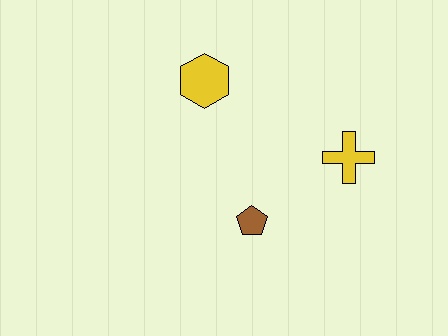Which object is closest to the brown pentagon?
The yellow cross is closest to the brown pentagon.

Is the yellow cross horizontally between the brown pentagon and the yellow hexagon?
No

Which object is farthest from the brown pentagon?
The yellow hexagon is farthest from the brown pentagon.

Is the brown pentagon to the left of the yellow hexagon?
No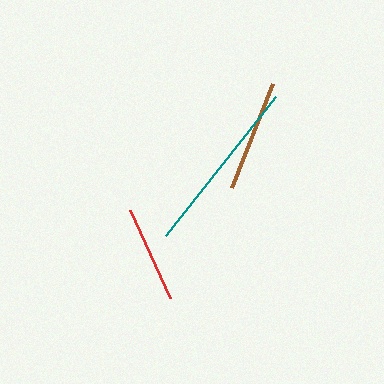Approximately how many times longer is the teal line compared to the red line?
The teal line is approximately 1.8 times the length of the red line.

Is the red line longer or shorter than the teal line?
The teal line is longer than the red line.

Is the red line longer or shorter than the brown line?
The brown line is longer than the red line.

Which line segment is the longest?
The teal line is the longest at approximately 177 pixels.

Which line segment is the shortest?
The red line is the shortest at approximately 97 pixels.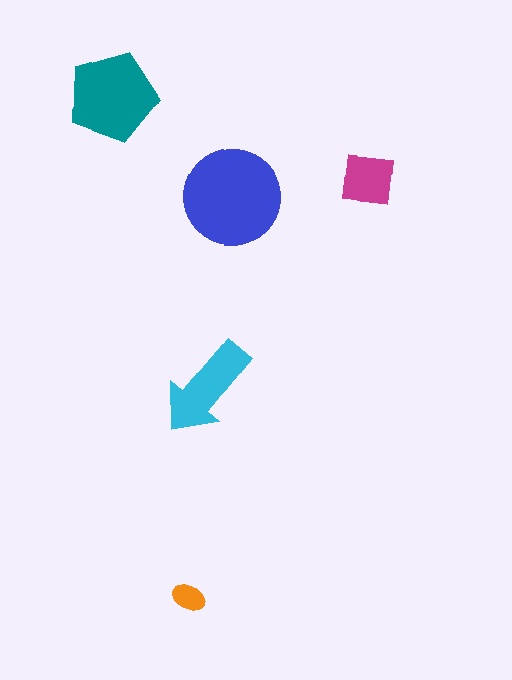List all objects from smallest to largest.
The orange ellipse, the magenta square, the cyan arrow, the teal pentagon, the blue circle.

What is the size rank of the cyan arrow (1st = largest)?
3rd.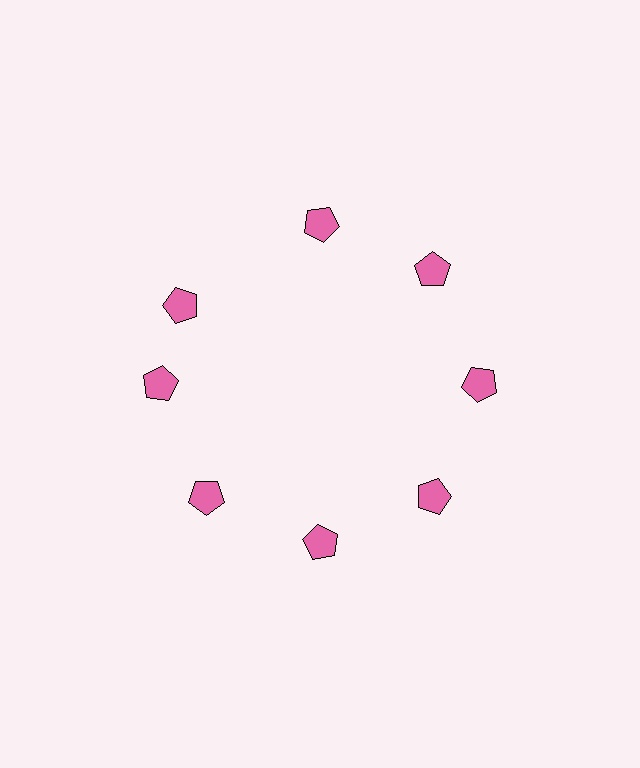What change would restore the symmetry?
The symmetry would be restored by rotating it back into even spacing with its neighbors so that all 8 pentagons sit at equal angles and equal distance from the center.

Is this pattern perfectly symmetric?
No. The 8 pink pentagons are arranged in a ring, but one element near the 10 o'clock position is rotated out of alignment along the ring, breaking the 8-fold rotational symmetry.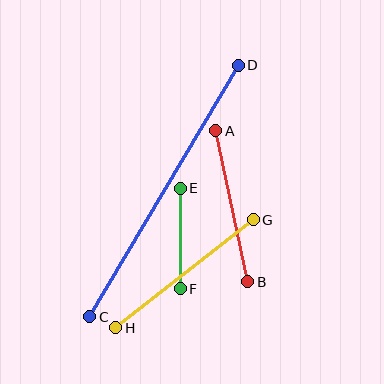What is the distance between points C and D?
The distance is approximately 292 pixels.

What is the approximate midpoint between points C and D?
The midpoint is at approximately (164, 191) pixels.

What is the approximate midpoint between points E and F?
The midpoint is at approximately (180, 238) pixels.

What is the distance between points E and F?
The distance is approximately 101 pixels.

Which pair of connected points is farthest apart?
Points C and D are farthest apart.